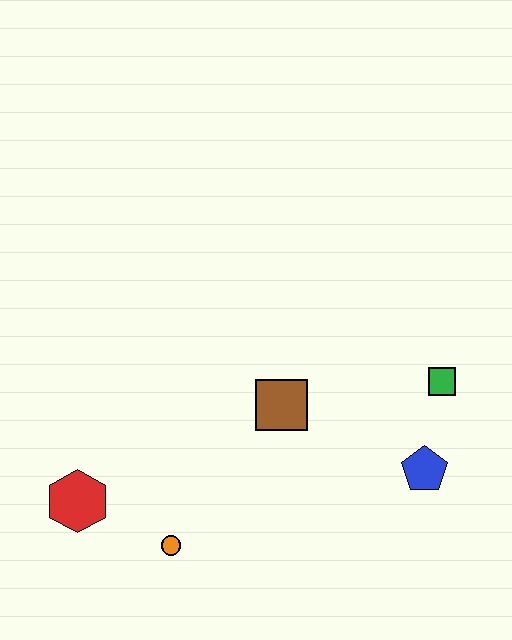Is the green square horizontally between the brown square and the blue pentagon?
No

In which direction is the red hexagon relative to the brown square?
The red hexagon is to the left of the brown square.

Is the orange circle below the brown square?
Yes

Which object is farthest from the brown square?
The red hexagon is farthest from the brown square.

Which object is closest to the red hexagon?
The orange circle is closest to the red hexagon.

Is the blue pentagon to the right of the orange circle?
Yes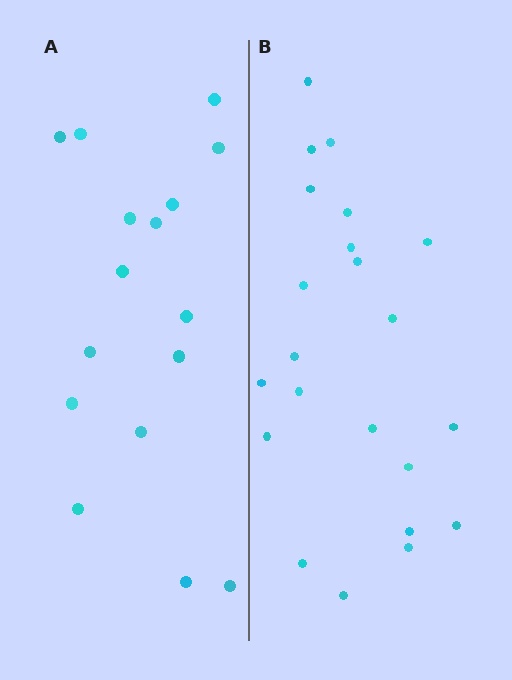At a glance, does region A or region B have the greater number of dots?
Region B (the right region) has more dots.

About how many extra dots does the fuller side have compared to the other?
Region B has about 6 more dots than region A.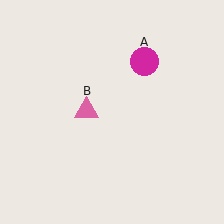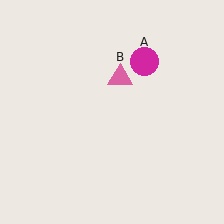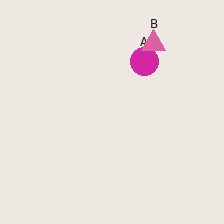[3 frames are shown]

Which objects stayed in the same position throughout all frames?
Magenta circle (object A) remained stationary.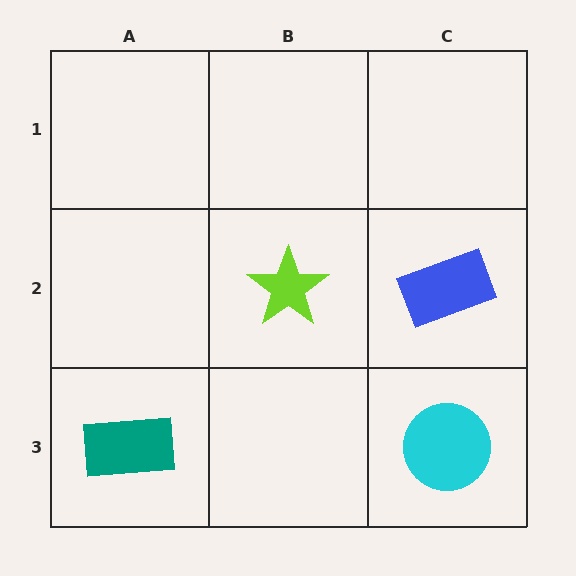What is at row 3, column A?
A teal rectangle.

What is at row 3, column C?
A cyan circle.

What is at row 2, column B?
A lime star.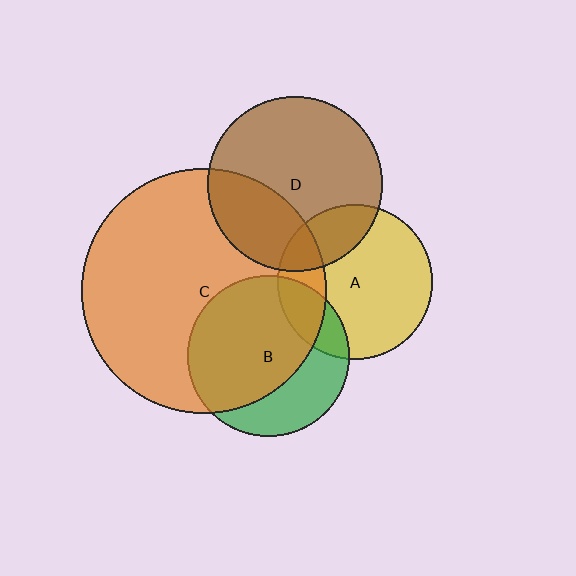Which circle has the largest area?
Circle C (orange).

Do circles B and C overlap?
Yes.